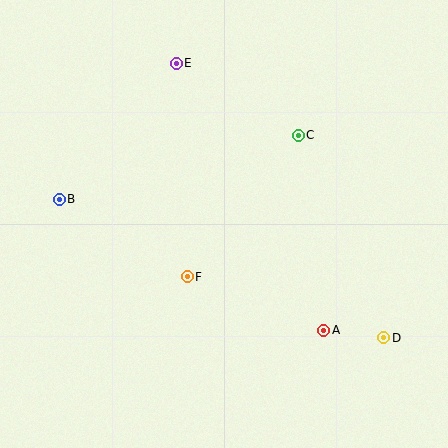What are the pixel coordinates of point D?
Point D is at (384, 338).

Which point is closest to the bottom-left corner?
Point F is closest to the bottom-left corner.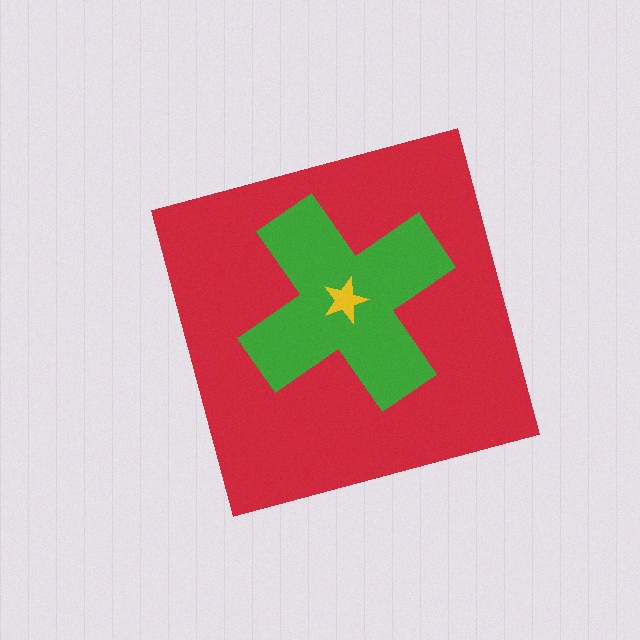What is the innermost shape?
The yellow star.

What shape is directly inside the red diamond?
The green cross.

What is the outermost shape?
The red diamond.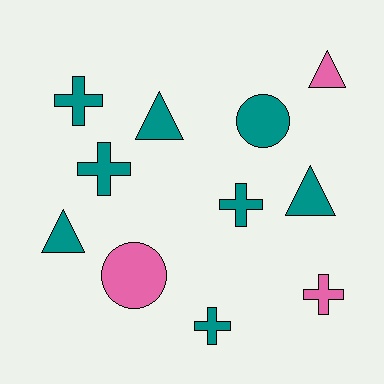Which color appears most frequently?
Teal, with 8 objects.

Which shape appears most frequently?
Cross, with 5 objects.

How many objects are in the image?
There are 11 objects.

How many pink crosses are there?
There is 1 pink cross.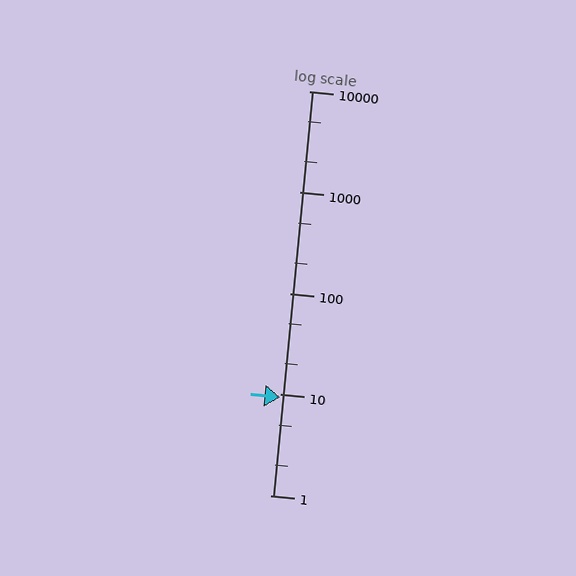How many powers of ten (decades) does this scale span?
The scale spans 4 decades, from 1 to 10000.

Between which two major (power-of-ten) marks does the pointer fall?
The pointer is between 1 and 10.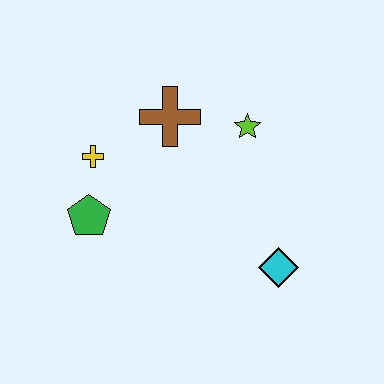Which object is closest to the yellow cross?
The green pentagon is closest to the yellow cross.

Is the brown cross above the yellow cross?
Yes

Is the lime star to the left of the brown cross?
No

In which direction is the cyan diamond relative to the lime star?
The cyan diamond is below the lime star.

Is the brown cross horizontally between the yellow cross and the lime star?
Yes